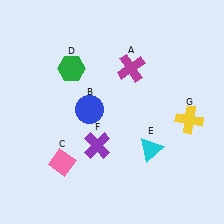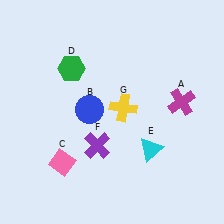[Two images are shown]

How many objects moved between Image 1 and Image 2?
2 objects moved between the two images.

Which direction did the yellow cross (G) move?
The yellow cross (G) moved left.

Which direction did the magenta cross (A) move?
The magenta cross (A) moved right.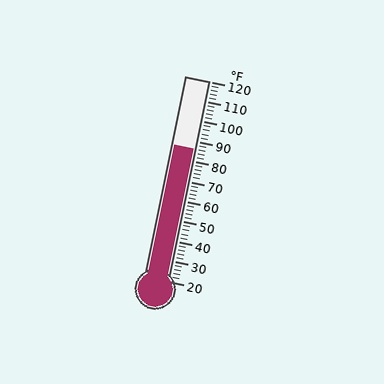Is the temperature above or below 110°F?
The temperature is below 110°F.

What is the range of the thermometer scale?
The thermometer scale ranges from 20°F to 120°F.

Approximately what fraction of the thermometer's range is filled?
The thermometer is filled to approximately 65% of its range.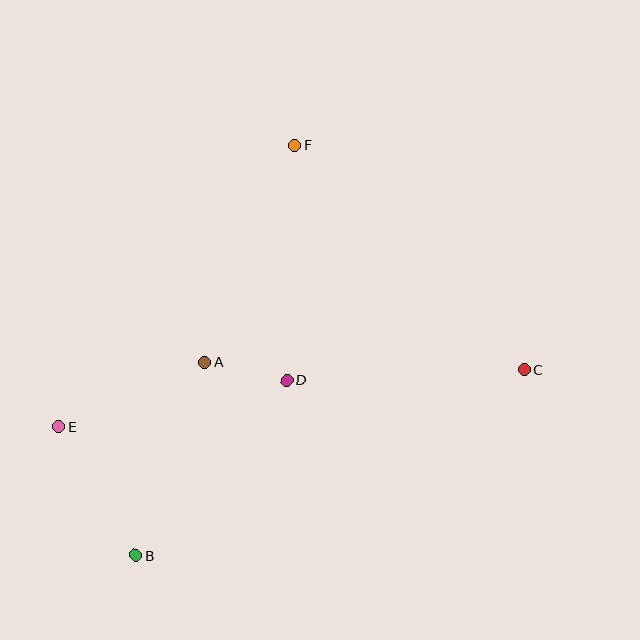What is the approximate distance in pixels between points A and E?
The distance between A and E is approximately 159 pixels.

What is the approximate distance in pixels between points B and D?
The distance between B and D is approximately 231 pixels.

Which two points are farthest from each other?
Points C and E are farthest from each other.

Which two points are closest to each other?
Points A and D are closest to each other.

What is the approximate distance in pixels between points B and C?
The distance between B and C is approximately 430 pixels.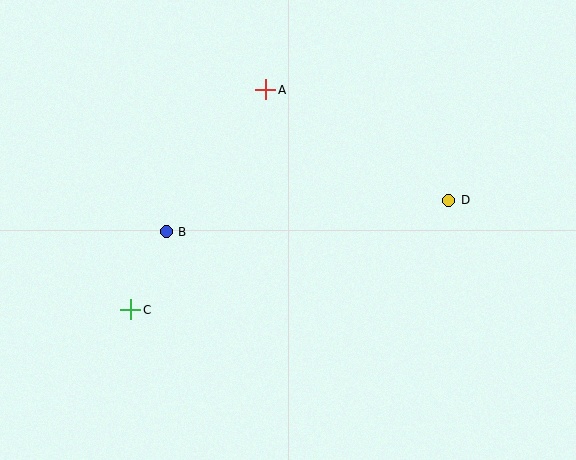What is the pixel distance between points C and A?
The distance between C and A is 258 pixels.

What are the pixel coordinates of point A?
Point A is at (266, 90).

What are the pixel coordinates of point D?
Point D is at (449, 200).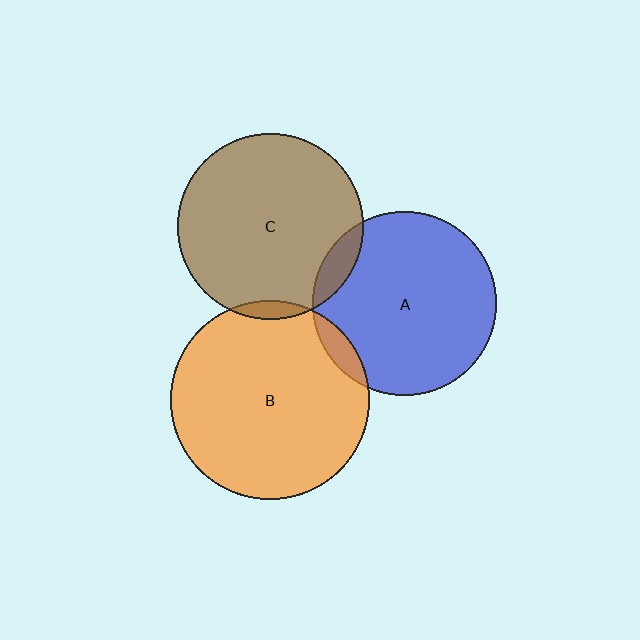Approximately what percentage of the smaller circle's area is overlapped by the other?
Approximately 5%.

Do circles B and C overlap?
Yes.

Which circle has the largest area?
Circle B (orange).